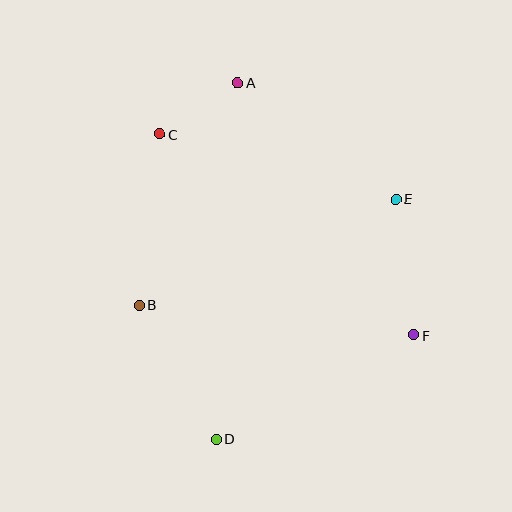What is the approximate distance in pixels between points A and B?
The distance between A and B is approximately 244 pixels.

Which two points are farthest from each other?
Points A and D are farthest from each other.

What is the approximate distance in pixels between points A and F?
The distance between A and F is approximately 308 pixels.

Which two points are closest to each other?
Points A and C are closest to each other.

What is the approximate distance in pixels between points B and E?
The distance between B and E is approximately 278 pixels.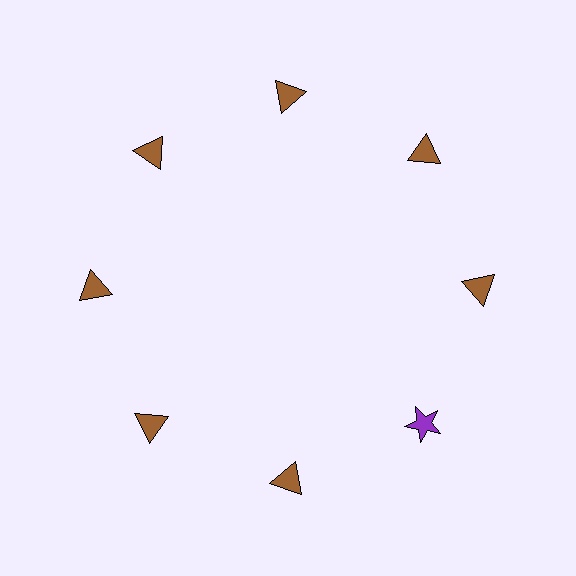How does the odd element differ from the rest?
It differs in both color (purple instead of brown) and shape (star instead of triangle).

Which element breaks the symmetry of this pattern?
The purple star at roughly the 4 o'clock position breaks the symmetry. All other shapes are brown triangles.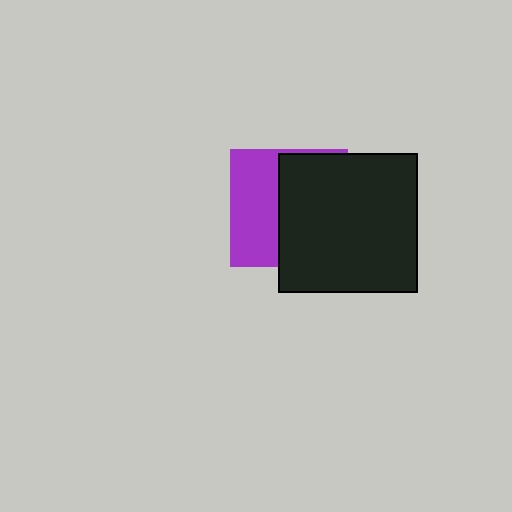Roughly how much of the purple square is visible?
A small part of it is visible (roughly 43%).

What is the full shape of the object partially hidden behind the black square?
The partially hidden object is a purple square.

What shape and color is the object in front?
The object in front is a black square.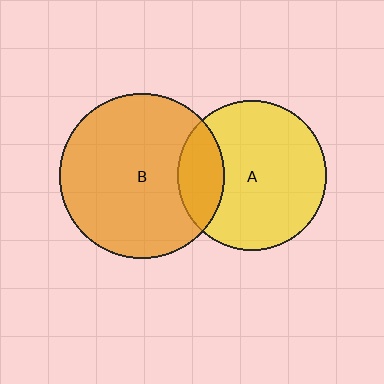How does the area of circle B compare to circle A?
Approximately 1.2 times.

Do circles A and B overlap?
Yes.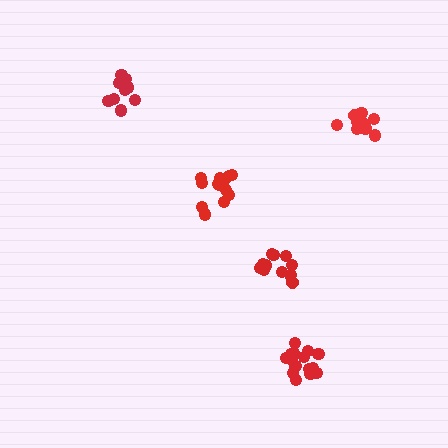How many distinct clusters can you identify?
There are 5 distinct clusters.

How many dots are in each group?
Group 1: 16 dots, Group 2: 13 dots, Group 3: 11 dots, Group 4: 11 dots, Group 5: 10 dots (61 total).